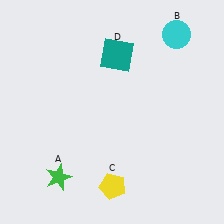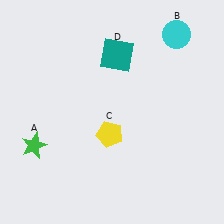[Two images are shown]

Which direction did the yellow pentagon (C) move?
The yellow pentagon (C) moved up.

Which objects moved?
The objects that moved are: the green star (A), the yellow pentagon (C).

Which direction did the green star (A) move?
The green star (A) moved up.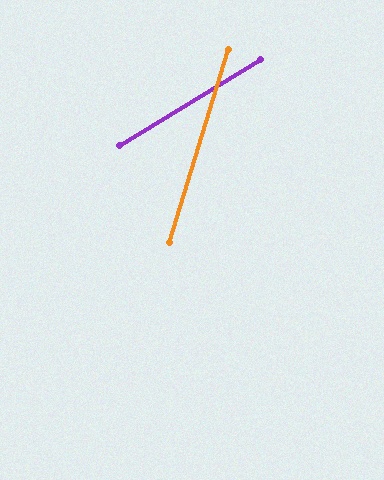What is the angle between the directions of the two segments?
Approximately 42 degrees.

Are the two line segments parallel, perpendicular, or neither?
Neither parallel nor perpendicular — they differ by about 42°.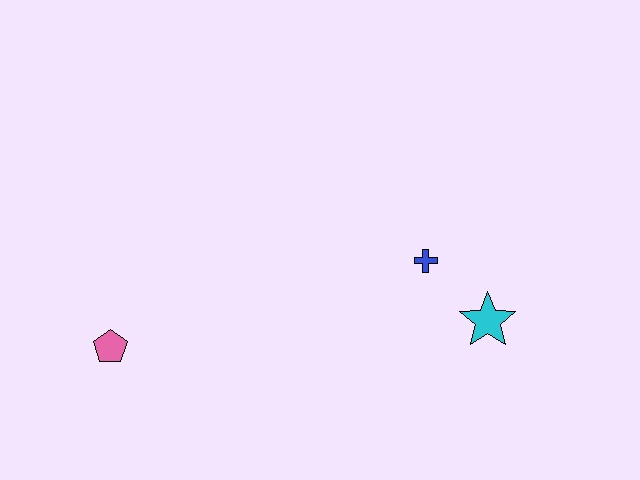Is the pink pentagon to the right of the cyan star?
No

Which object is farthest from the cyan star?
The pink pentagon is farthest from the cyan star.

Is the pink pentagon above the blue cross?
No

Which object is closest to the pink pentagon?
The blue cross is closest to the pink pentagon.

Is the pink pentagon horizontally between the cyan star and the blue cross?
No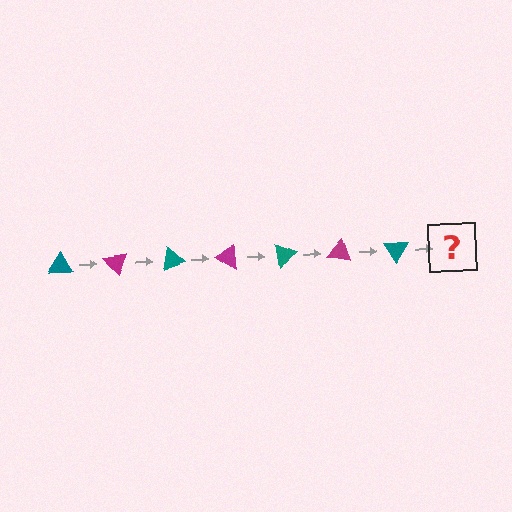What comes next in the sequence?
The next element should be a magenta triangle, rotated 350 degrees from the start.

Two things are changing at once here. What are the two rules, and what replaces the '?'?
The two rules are that it rotates 50 degrees each step and the color cycles through teal and magenta. The '?' should be a magenta triangle, rotated 350 degrees from the start.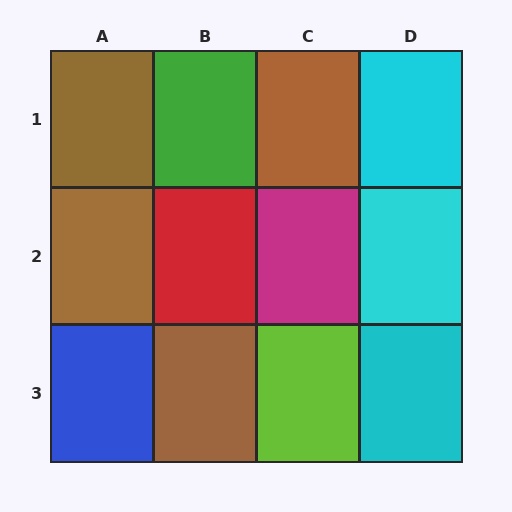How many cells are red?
1 cell is red.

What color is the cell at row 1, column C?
Brown.